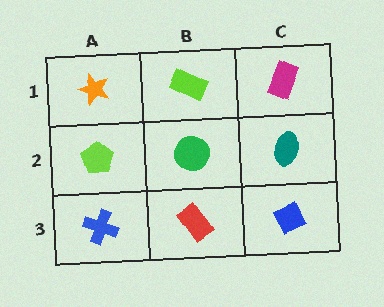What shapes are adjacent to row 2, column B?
A lime rectangle (row 1, column B), a red rectangle (row 3, column B), a lime pentagon (row 2, column A), a teal ellipse (row 2, column C).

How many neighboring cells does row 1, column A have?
2.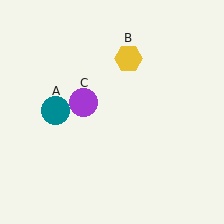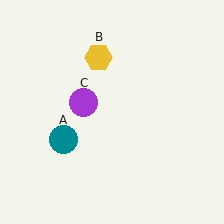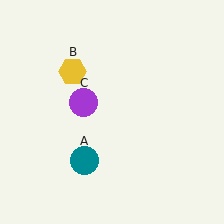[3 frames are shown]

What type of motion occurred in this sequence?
The teal circle (object A), yellow hexagon (object B) rotated counterclockwise around the center of the scene.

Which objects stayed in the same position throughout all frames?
Purple circle (object C) remained stationary.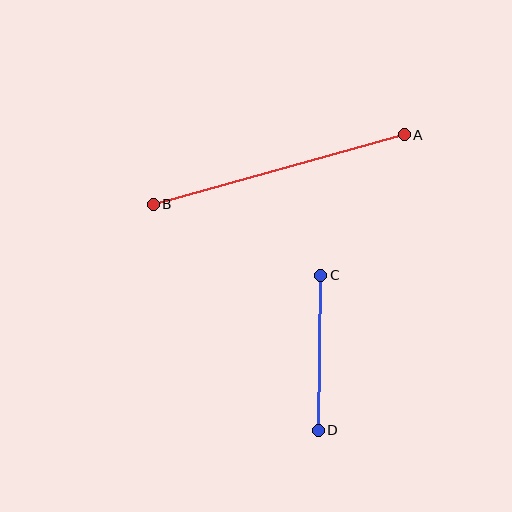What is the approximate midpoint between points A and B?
The midpoint is at approximately (279, 170) pixels.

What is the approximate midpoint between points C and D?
The midpoint is at approximately (320, 353) pixels.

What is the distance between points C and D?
The distance is approximately 155 pixels.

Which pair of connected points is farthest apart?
Points A and B are farthest apart.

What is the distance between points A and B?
The distance is approximately 260 pixels.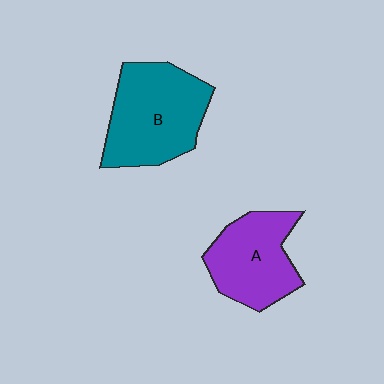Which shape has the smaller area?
Shape A (purple).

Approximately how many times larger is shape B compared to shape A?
Approximately 1.3 times.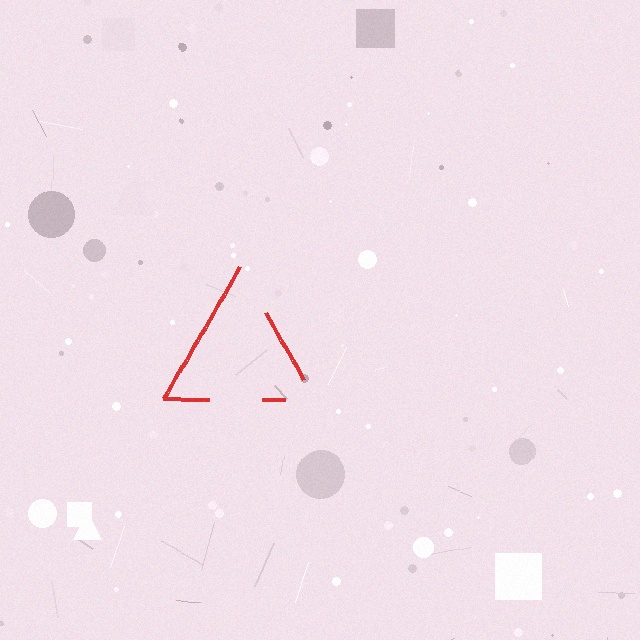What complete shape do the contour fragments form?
The contour fragments form a triangle.